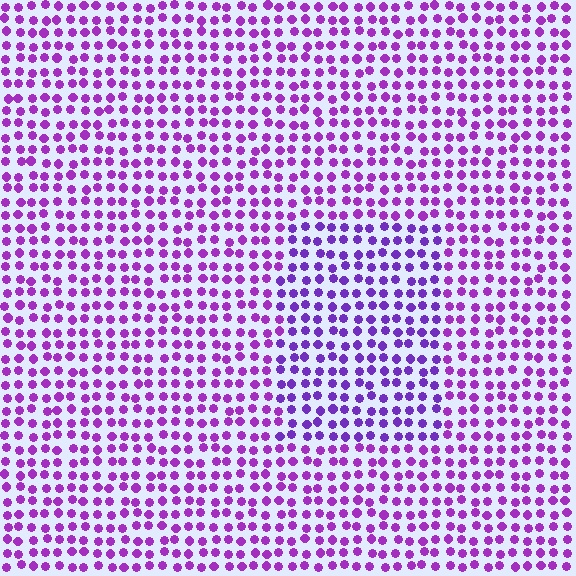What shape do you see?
I see a rectangle.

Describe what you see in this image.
The image is filled with small purple elements in a uniform arrangement. A rectangle-shaped region is visible where the elements are tinted to a slightly different hue, forming a subtle color boundary.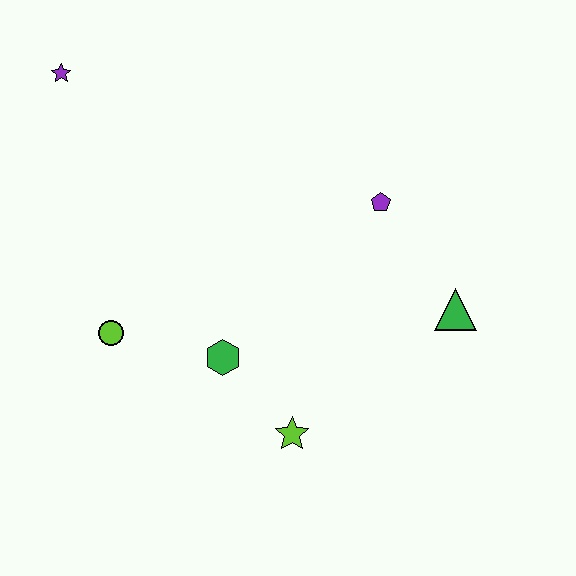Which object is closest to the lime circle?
The green hexagon is closest to the lime circle.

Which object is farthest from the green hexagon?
The purple star is farthest from the green hexagon.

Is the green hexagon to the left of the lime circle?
No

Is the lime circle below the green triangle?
Yes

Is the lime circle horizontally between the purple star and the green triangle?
Yes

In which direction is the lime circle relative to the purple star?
The lime circle is below the purple star.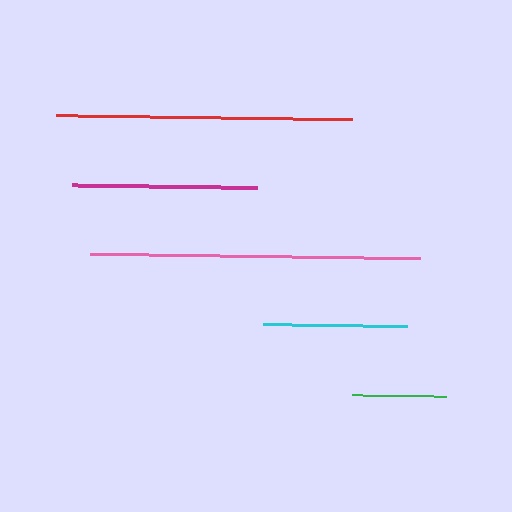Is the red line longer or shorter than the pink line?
The pink line is longer than the red line.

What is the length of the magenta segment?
The magenta segment is approximately 184 pixels long.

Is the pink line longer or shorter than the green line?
The pink line is longer than the green line.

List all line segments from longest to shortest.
From longest to shortest: pink, red, magenta, cyan, green.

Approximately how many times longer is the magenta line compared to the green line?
The magenta line is approximately 2.0 times the length of the green line.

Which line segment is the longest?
The pink line is the longest at approximately 330 pixels.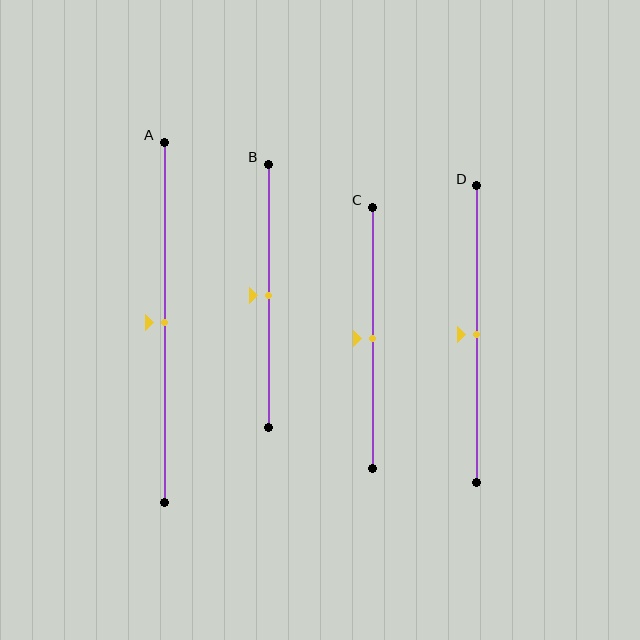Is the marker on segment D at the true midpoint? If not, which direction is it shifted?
Yes, the marker on segment D is at the true midpoint.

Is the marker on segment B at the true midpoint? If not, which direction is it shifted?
Yes, the marker on segment B is at the true midpoint.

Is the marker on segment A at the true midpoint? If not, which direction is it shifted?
Yes, the marker on segment A is at the true midpoint.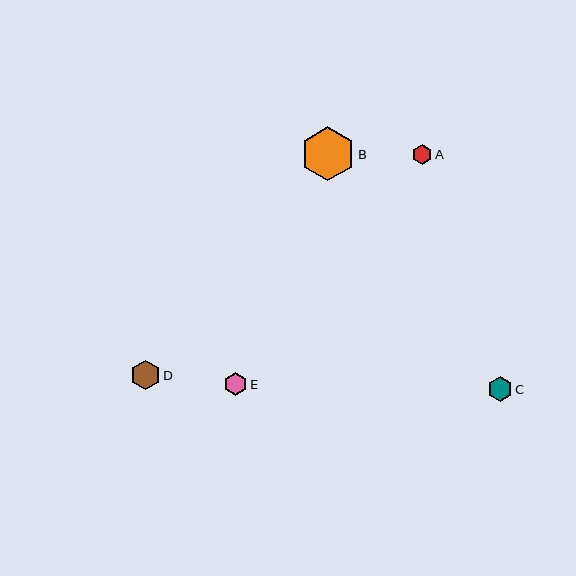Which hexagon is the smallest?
Hexagon A is the smallest with a size of approximately 19 pixels.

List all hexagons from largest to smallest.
From largest to smallest: B, D, C, E, A.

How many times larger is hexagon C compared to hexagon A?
Hexagon C is approximately 1.3 times the size of hexagon A.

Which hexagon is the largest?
Hexagon B is the largest with a size of approximately 54 pixels.